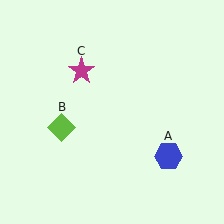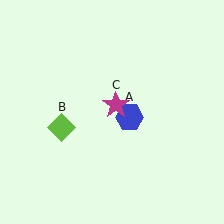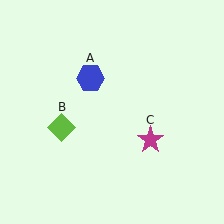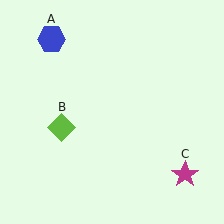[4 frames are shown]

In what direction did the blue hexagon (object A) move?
The blue hexagon (object A) moved up and to the left.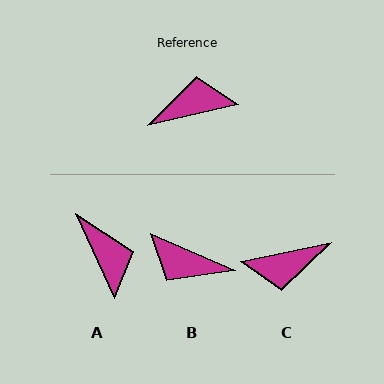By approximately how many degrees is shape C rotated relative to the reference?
Approximately 180 degrees counter-clockwise.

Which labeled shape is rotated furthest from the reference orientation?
C, about 180 degrees away.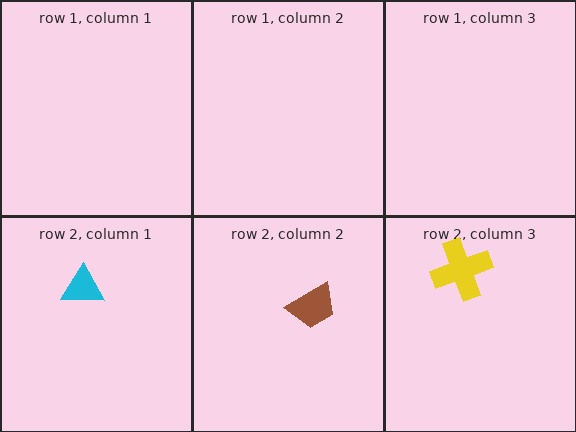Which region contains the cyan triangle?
The row 2, column 1 region.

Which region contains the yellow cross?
The row 2, column 3 region.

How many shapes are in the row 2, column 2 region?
1.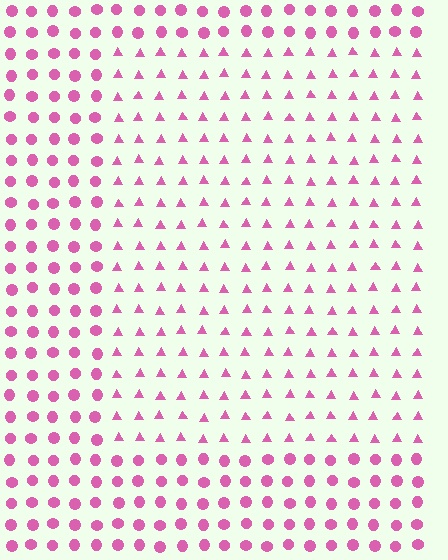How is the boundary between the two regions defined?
The boundary is defined by a change in element shape: triangles inside vs. circles outside. All elements share the same color and spacing.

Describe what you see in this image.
The image is filled with small pink elements arranged in a uniform grid. A rectangle-shaped region contains triangles, while the surrounding area contains circles. The boundary is defined purely by the change in element shape.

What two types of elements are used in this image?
The image uses triangles inside the rectangle region and circles outside it.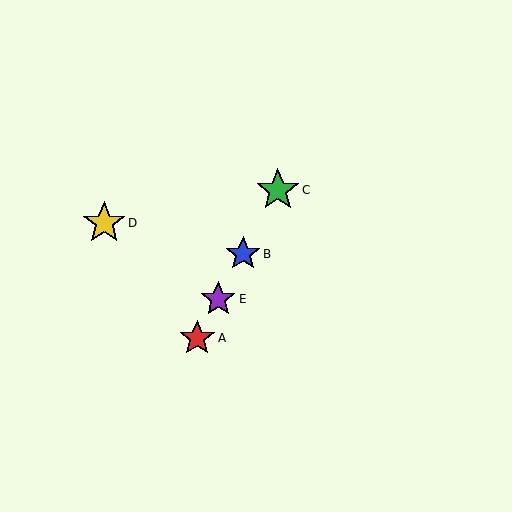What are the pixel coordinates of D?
Object D is at (104, 223).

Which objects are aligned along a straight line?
Objects A, B, C, E are aligned along a straight line.